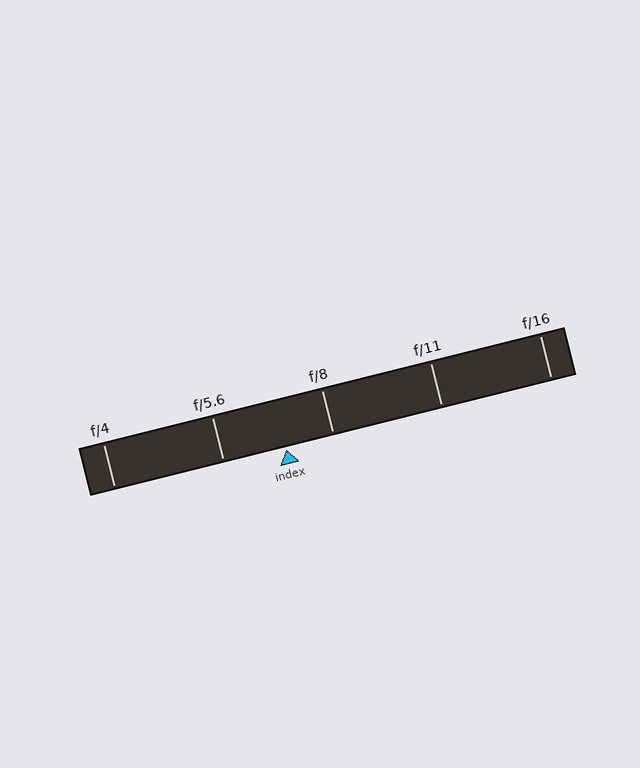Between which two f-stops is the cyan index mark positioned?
The index mark is between f/5.6 and f/8.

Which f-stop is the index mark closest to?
The index mark is closest to f/8.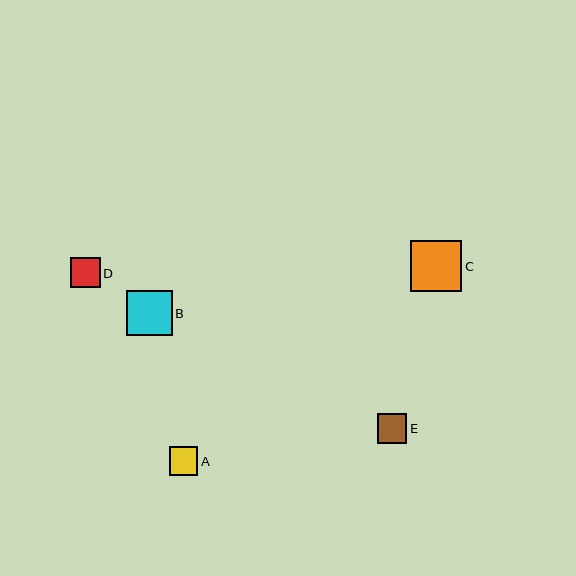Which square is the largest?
Square C is the largest with a size of approximately 51 pixels.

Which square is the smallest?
Square A is the smallest with a size of approximately 29 pixels.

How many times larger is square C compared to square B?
Square C is approximately 1.1 times the size of square B.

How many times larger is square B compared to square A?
Square B is approximately 1.6 times the size of square A.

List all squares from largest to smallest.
From largest to smallest: C, B, D, E, A.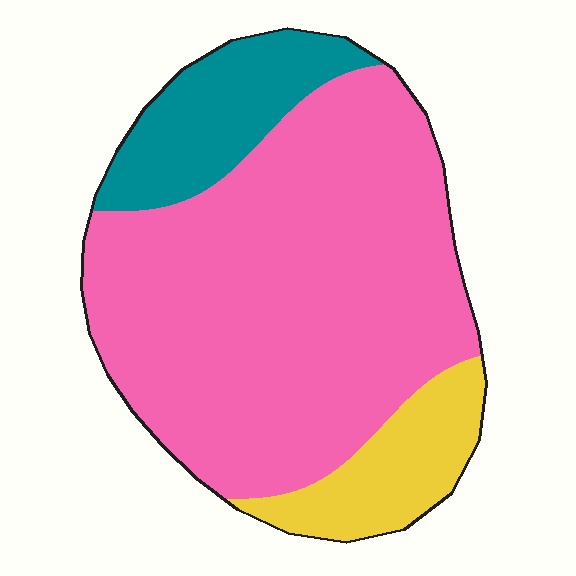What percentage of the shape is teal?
Teal covers around 15% of the shape.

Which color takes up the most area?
Pink, at roughly 70%.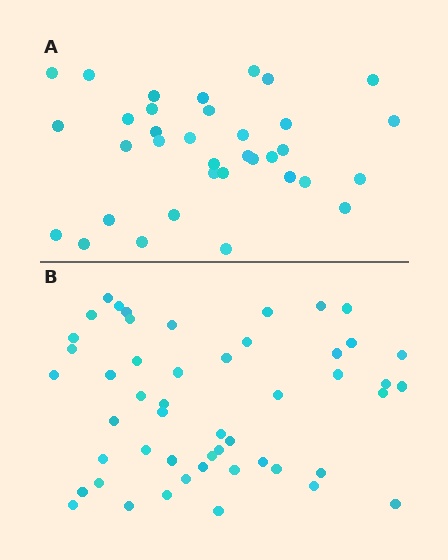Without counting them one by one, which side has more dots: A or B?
Region B (the bottom region) has more dots.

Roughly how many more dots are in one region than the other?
Region B has approximately 15 more dots than region A.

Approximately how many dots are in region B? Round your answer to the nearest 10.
About 50 dots.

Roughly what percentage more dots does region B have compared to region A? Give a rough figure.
About 45% more.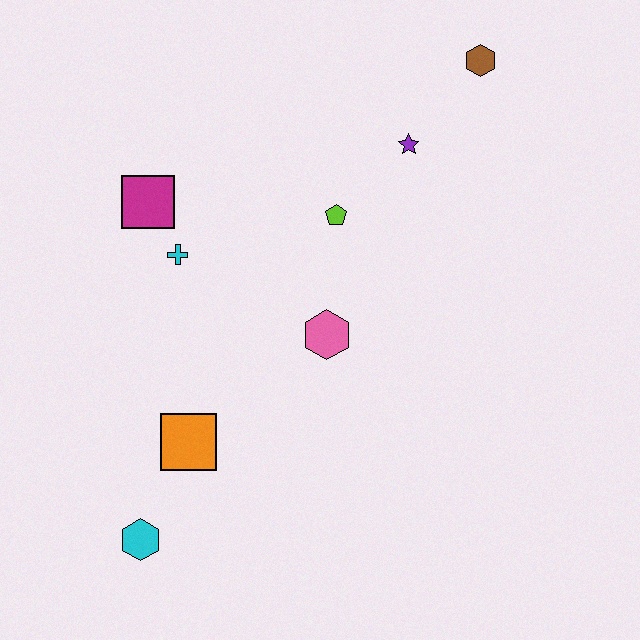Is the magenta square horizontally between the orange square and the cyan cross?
No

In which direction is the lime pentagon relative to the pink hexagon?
The lime pentagon is above the pink hexagon.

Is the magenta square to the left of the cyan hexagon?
No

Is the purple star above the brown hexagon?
No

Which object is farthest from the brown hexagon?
The cyan hexagon is farthest from the brown hexagon.